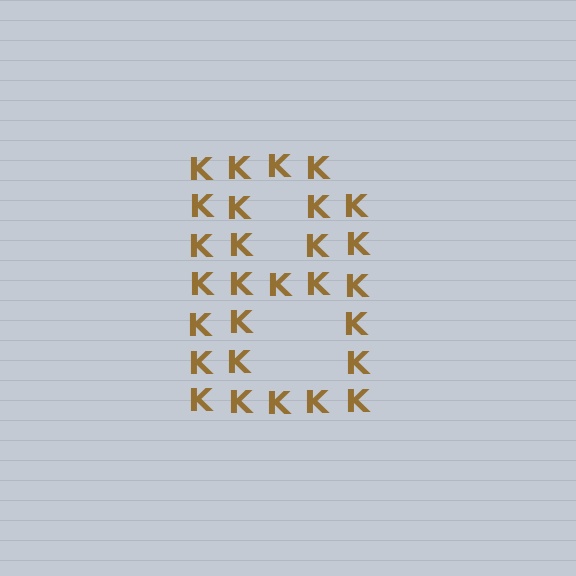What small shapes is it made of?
It is made of small letter K's.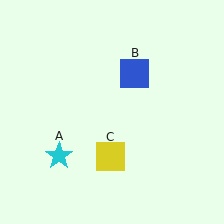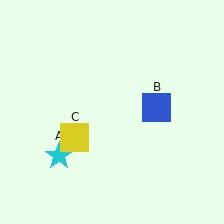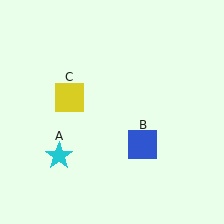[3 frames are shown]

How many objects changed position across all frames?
2 objects changed position: blue square (object B), yellow square (object C).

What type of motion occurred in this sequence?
The blue square (object B), yellow square (object C) rotated clockwise around the center of the scene.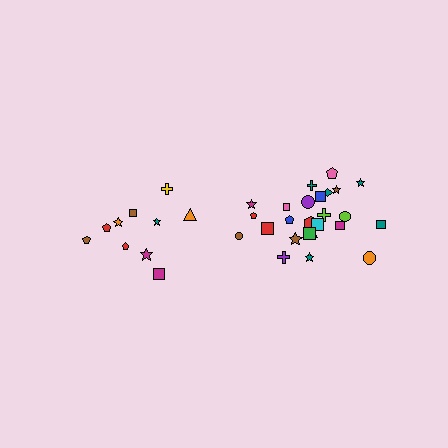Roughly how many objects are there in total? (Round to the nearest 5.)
Roughly 35 objects in total.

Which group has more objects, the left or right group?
The right group.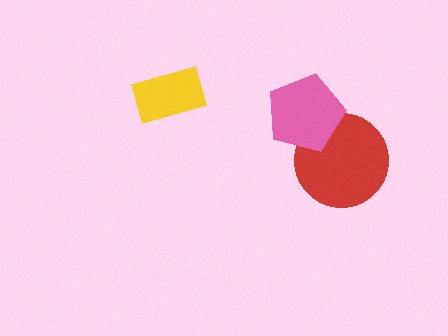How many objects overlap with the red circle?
1 object overlaps with the red circle.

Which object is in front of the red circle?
The pink pentagon is in front of the red circle.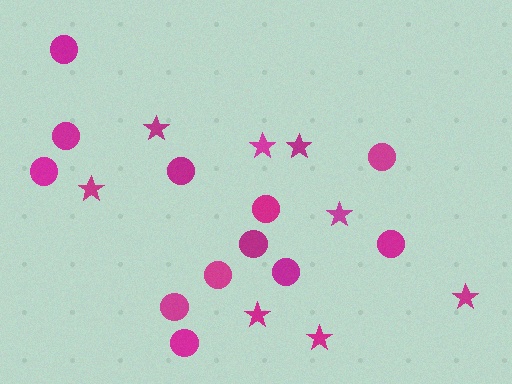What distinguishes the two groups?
There are 2 groups: one group of stars (8) and one group of circles (12).